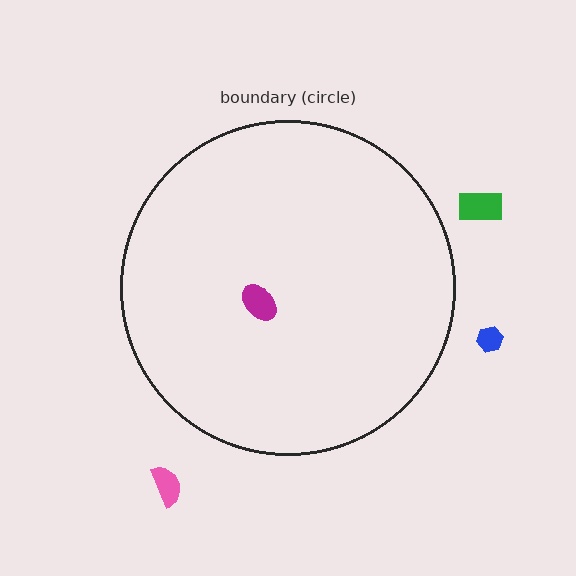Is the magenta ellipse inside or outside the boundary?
Inside.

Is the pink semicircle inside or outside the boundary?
Outside.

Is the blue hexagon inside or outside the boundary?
Outside.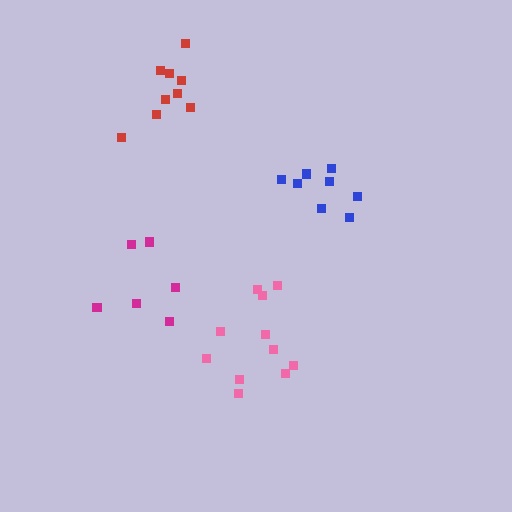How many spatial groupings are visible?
There are 4 spatial groupings.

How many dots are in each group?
Group 1: 6 dots, Group 2: 9 dots, Group 3: 8 dots, Group 4: 11 dots (34 total).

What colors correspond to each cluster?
The clusters are colored: magenta, red, blue, pink.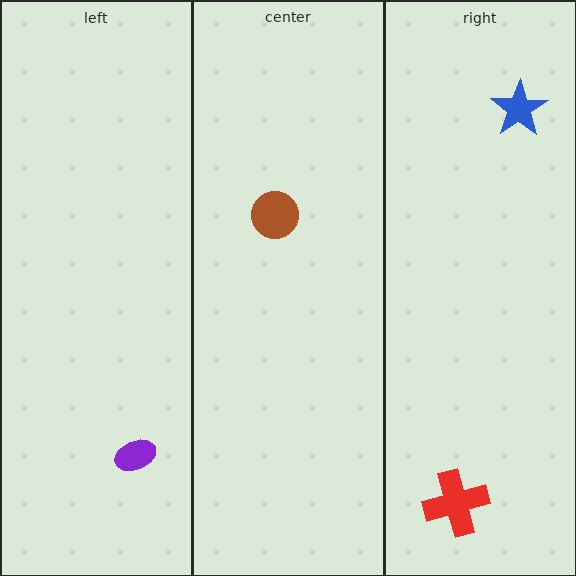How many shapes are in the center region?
1.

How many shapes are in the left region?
1.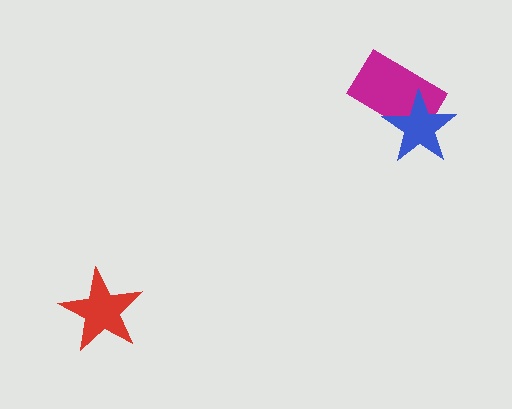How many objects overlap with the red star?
0 objects overlap with the red star.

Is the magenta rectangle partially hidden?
Yes, it is partially covered by another shape.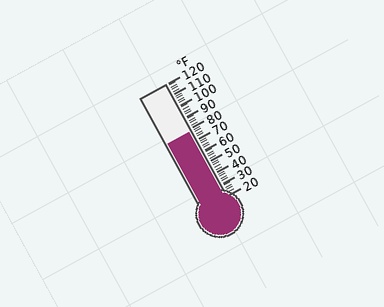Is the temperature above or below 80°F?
The temperature is below 80°F.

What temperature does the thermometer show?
The thermometer shows approximately 78°F.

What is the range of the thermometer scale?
The thermometer scale ranges from 20°F to 120°F.